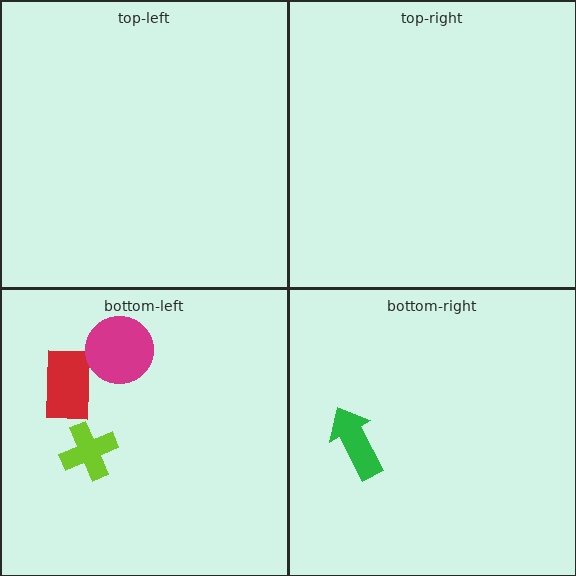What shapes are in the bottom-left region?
The lime cross, the red rectangle, the magenta circle.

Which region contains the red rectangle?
The bottom-left region.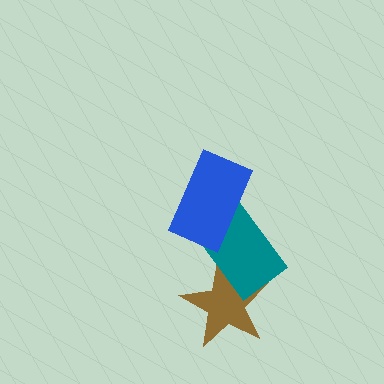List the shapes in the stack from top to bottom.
From top to bottom: the blue rectangle, the teal rectangle, the brown star.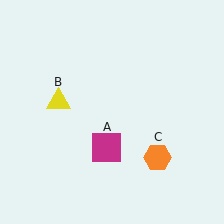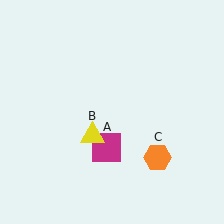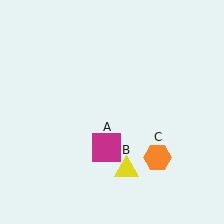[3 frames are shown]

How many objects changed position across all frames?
1 object changed position: yellow triangle (object B).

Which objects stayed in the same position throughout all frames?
Magenta square (object A) and orange hexagon (object C) remained stationary.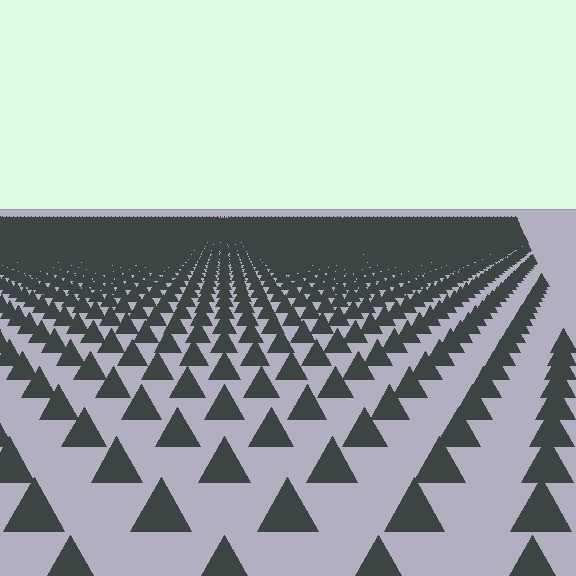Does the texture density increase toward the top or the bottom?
Density increases toward the top.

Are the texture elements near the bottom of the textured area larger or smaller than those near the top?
Larger. Near the bottom, elements are closer to the viewer and appear at a bigger on-screen size.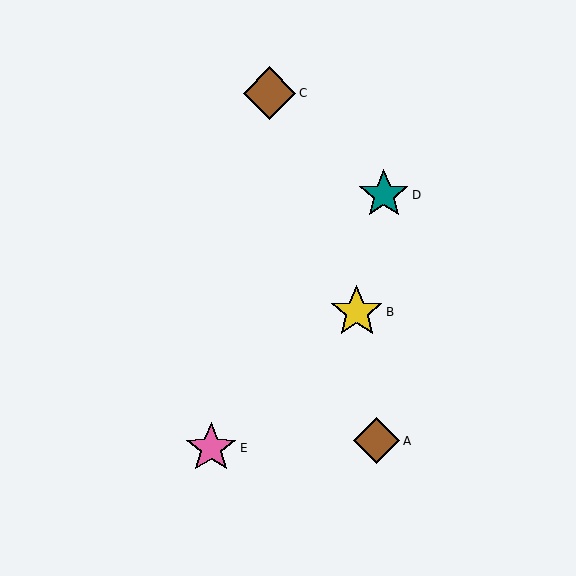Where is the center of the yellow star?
The center of the yellow star is at (357, 312).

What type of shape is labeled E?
Shape E is a pink star.